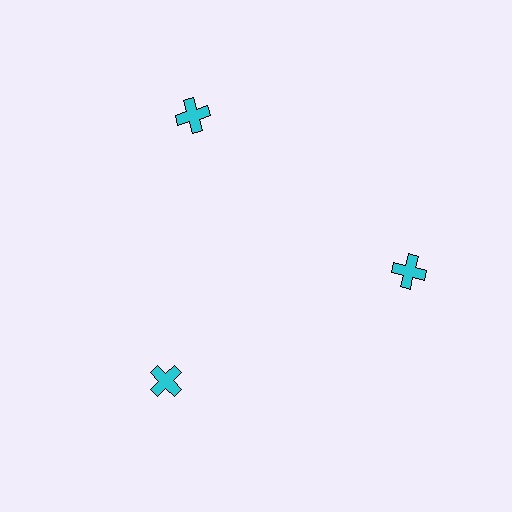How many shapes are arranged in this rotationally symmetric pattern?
There are 3 shapes, arranged in 3 groups of 1.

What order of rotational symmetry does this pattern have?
This pattern has 3-fold rotational symmetry.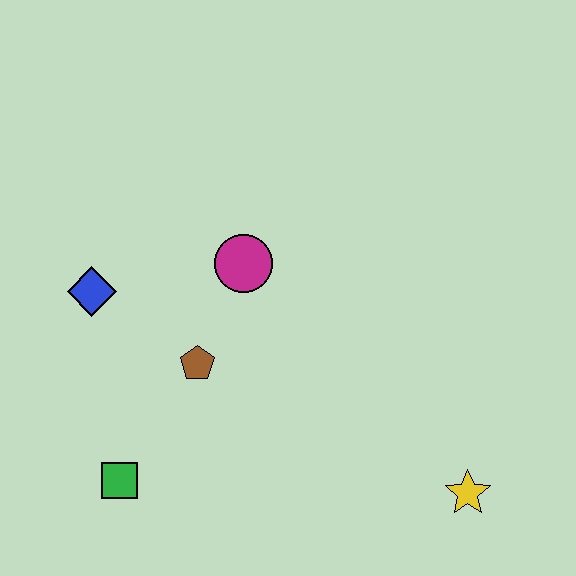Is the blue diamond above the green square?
Yes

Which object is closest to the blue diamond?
The brown pentagon is closest to the blue diamond.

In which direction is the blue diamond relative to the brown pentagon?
The blue diamond is to the left of the brown pentagon.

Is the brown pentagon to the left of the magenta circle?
Yes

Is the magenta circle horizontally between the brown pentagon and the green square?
No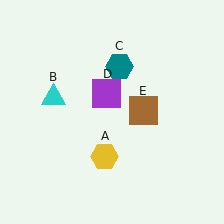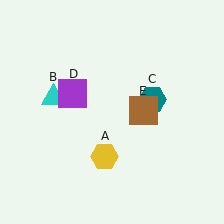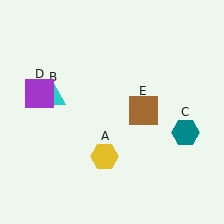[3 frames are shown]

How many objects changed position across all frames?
2 objects changed position: teal hexagon (object C), purple square (object D).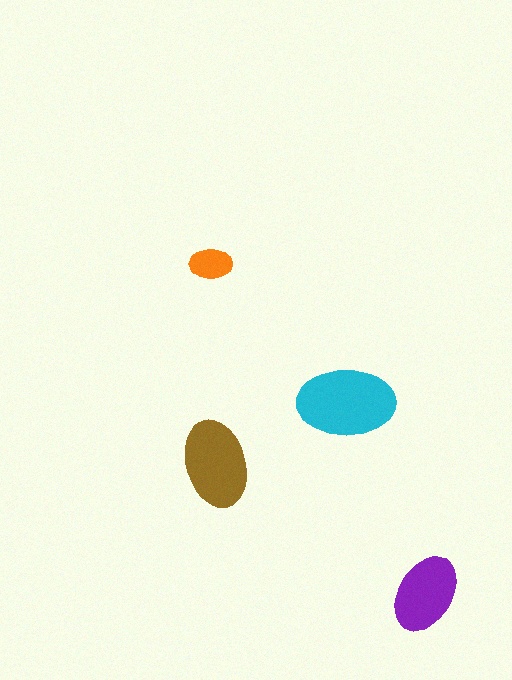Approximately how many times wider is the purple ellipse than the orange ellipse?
About 2 times wider.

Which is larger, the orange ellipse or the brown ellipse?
The brown one.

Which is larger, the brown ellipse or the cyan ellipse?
The cyan one.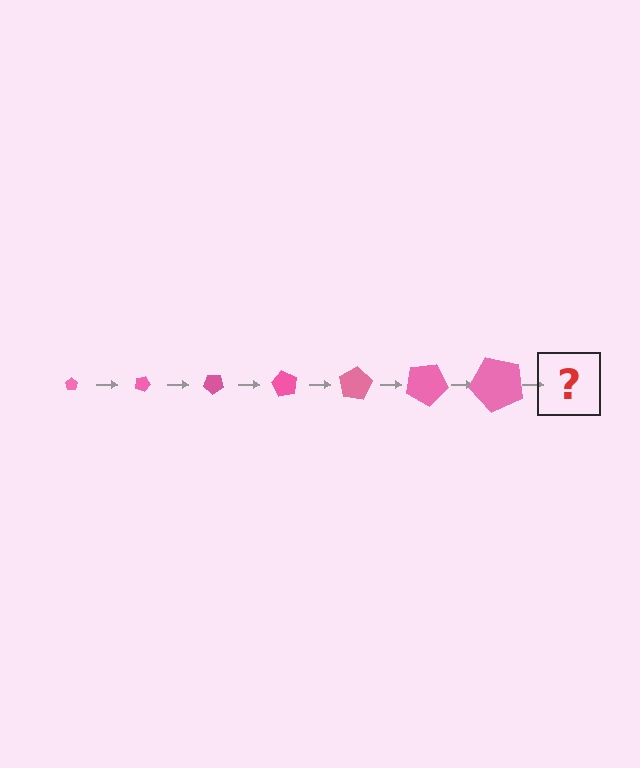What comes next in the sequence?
The next element should be a pentagon, larger than the previous one and rotated 140 degrees from the start.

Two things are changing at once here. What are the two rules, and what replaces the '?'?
The two rules are that the pentagon grows larger each step and it rotates 20 degrees each step. The '?' should be a pentagon, larger than the previous one and rotated 140 degrees from the start.